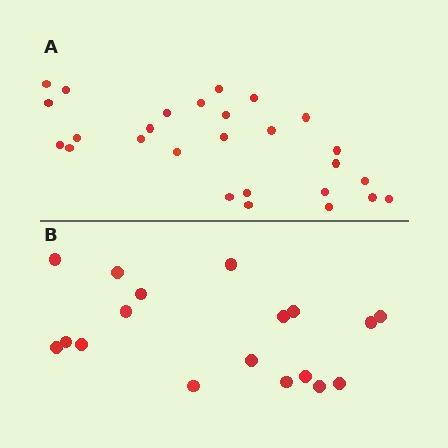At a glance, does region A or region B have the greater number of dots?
Region A (the top region) has more dots.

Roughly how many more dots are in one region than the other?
Region A has roughly 8 or so more dots than region B.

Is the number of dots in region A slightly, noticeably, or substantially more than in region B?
Region A has substantially more. The ratio is roughly 1.5 to 1.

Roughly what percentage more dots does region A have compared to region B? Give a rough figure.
About 50% more.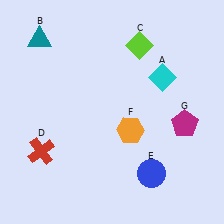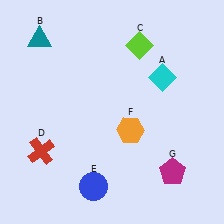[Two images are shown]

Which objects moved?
The objects that moved are: the blue circle (E), the magenta pentagon (G).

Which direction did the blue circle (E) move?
The blue circle (E) moved left.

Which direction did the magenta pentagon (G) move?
The magenta pentagon (G) moved down.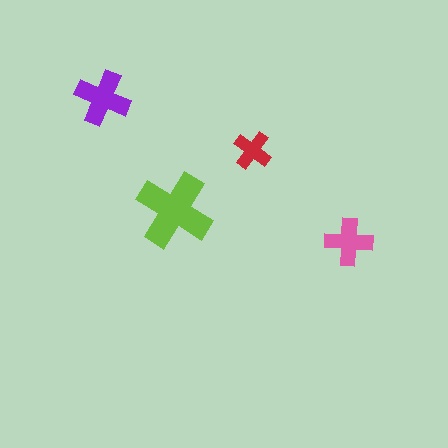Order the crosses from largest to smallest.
the lime one, the purple one, the pink one, the red one.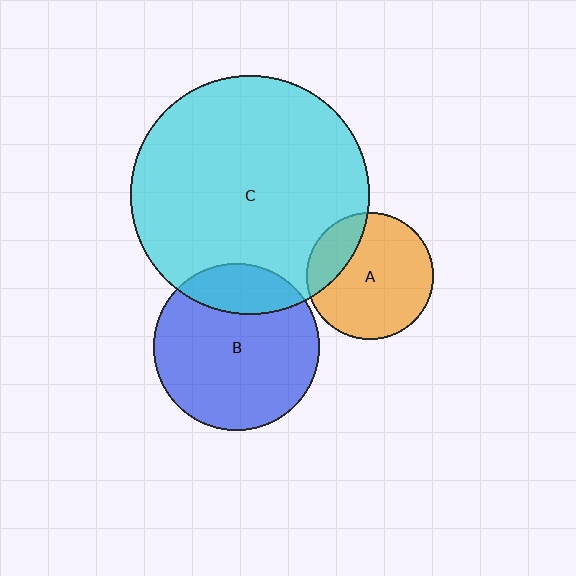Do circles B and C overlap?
Yes.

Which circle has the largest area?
Circle C (cyan).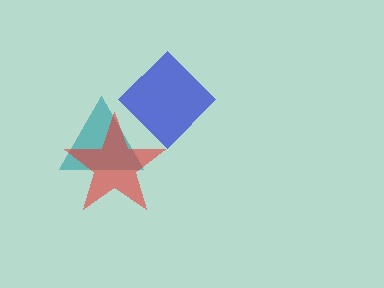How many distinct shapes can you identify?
There are 3 distinct shapes: a blue diamond, a teal triangle, a red star.